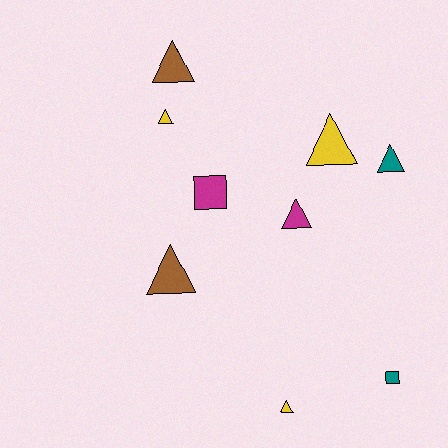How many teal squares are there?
There is 1 teal square.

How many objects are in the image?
There are 9 objects.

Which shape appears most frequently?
Triangle, with 7 objects.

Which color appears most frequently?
Yellow, with 3 objects.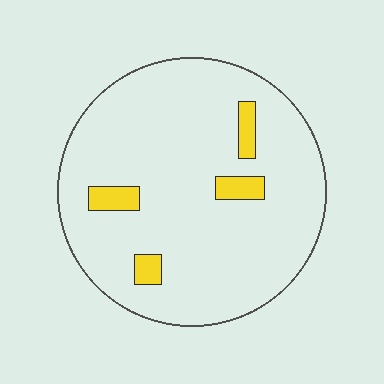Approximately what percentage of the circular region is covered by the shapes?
Approximately 10%.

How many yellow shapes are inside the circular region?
4.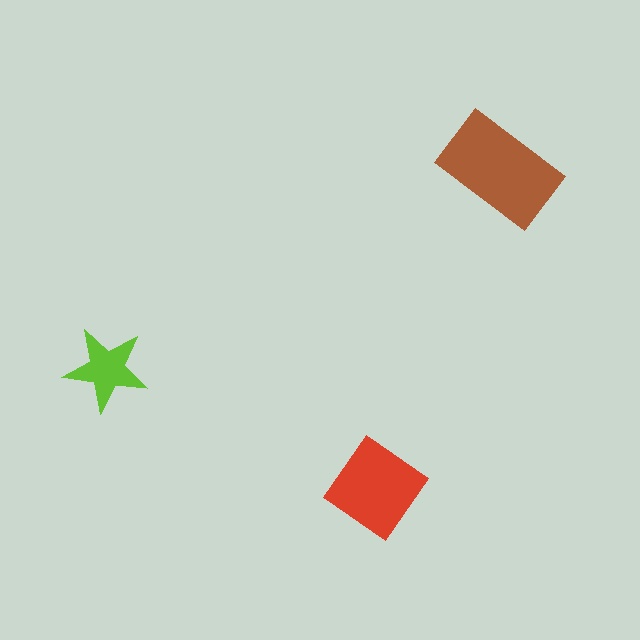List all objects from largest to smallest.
The brown rectangle, the red diamond, the lime star.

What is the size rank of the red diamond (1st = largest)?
2nd.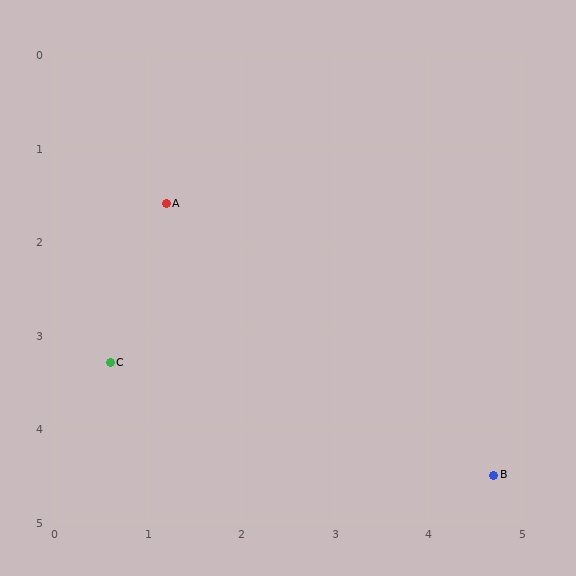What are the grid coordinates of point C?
Point C is at approximately (0.6, 3.3).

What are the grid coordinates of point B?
Point B is at approximately (4.7, 4.5).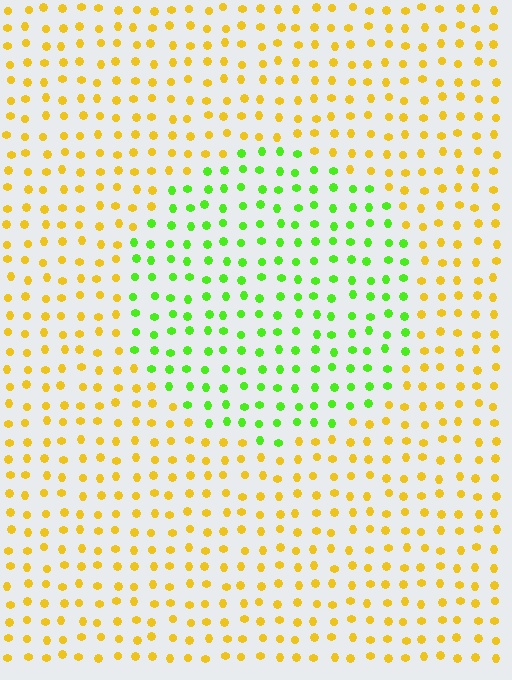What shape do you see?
I see a circle.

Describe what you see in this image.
The image is filled with small yellow elements in a uniform arrangement. A circle-shaped region is visible where the elements are tinted to a slightly different hue, forming a subtle color boundary.